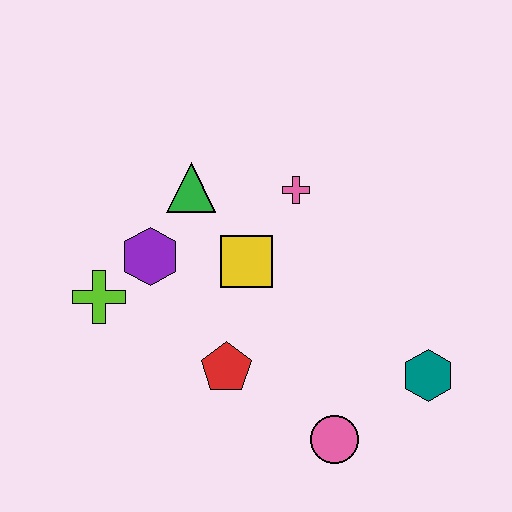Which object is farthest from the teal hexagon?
The lime cross is farthest from the teal hexagon.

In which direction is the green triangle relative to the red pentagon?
The green triangle is above the red pentagon.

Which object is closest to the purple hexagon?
The lime cross is closest to the purple hexagon.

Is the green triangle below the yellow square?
No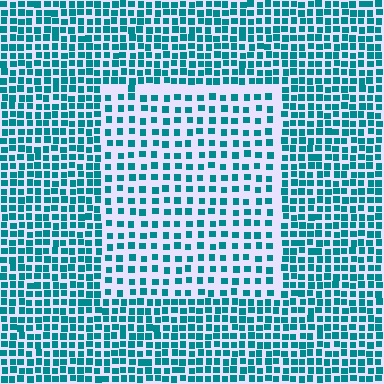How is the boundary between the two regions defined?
The boundary is defined by a change in element density (approximately 1.8x ratio). All elements are the same color, size, and shape.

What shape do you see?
I see a rectangle.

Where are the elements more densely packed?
The elements are more densely packed outside the rectangle boundary.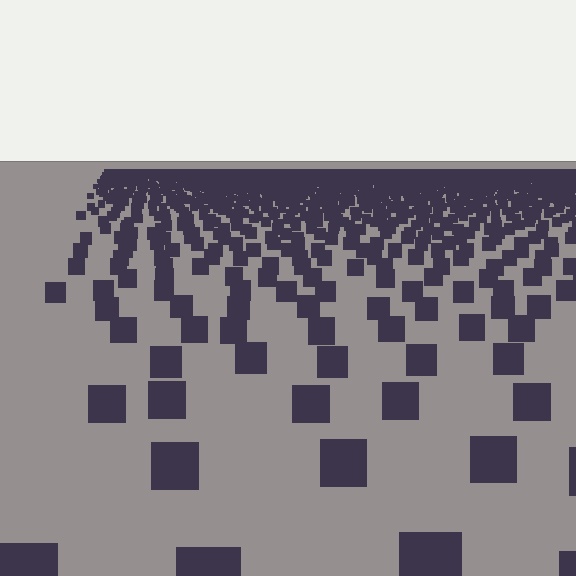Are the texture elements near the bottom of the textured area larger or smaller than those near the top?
Larger. Near the bottom, elements are closer to the viewer and appear at a bigger on-screen size.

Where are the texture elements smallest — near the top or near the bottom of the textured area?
Near the top.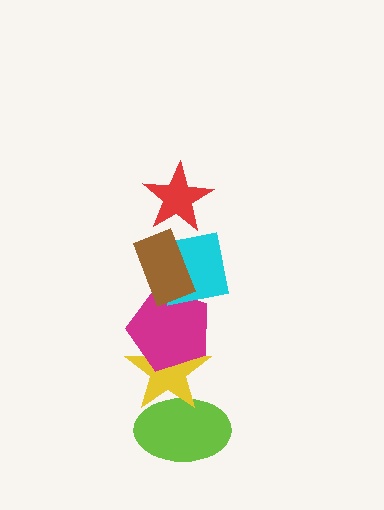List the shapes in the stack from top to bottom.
From top to bottom: the red star, the brown rectangle, the cyan square, the magenta pentagon, the yellow star, the lime ellipse.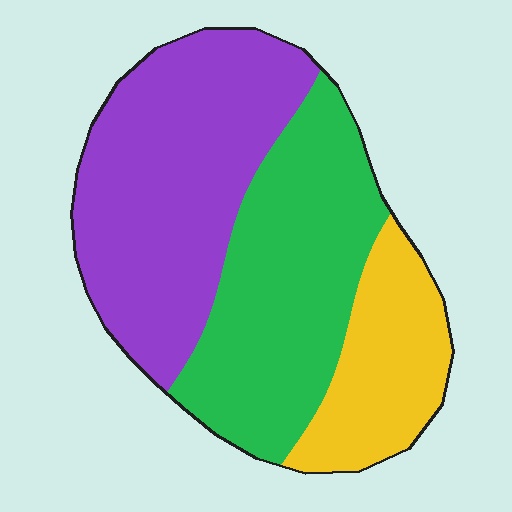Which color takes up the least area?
Yellow, at roughly 20%.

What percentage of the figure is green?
Green covers about 35% of the figure.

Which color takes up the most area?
Purple, at roughly 45%.